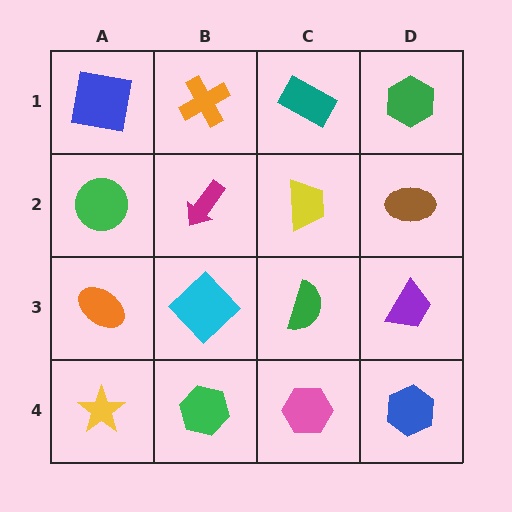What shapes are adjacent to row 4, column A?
An orange ellipse (row 3, column A), a green hexagon (row 4, column B).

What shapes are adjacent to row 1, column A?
A green circle (row 2, column A), an orange cross (row 1, column B).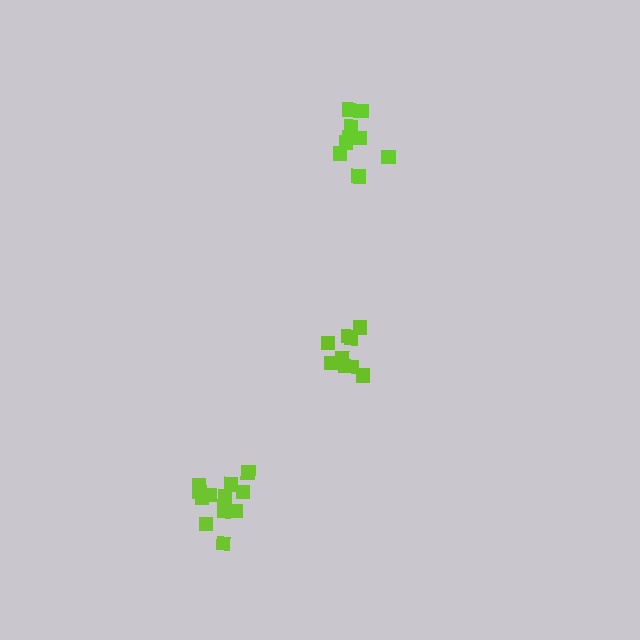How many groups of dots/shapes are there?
There are 3 groups.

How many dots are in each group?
Group 1: 13 dots, Group 2: 10 dots, Group 3: 9 dots (32 total).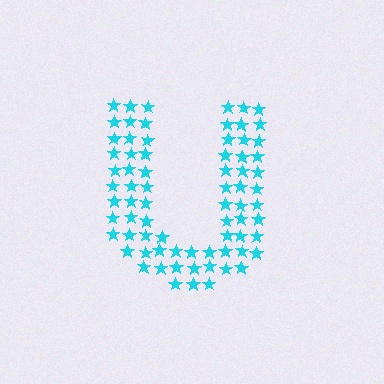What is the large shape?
The large shape is the letter U.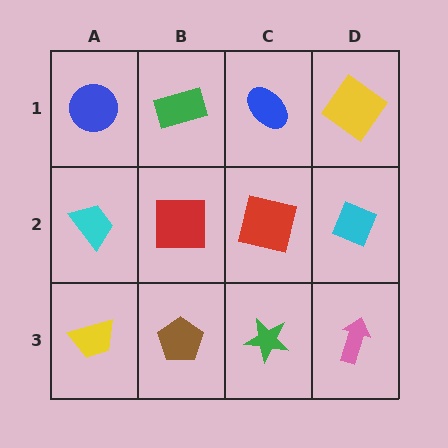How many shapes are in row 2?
4 shapes.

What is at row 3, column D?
A pink arrow.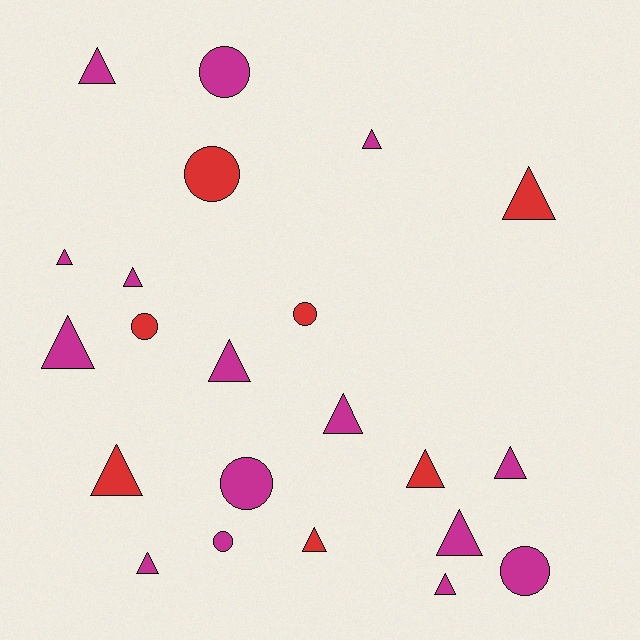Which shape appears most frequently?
Triangle, with 15 objects.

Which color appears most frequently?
Magenta, with 15 objects.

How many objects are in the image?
There are 22 objects.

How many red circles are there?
There are 3 red circles.